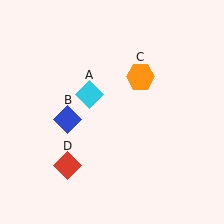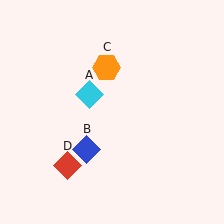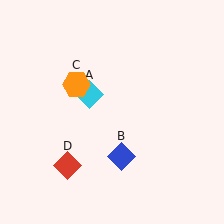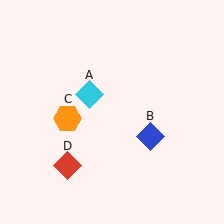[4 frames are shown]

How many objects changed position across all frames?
2 objects changed position: blue diamond (object B), orange hexagon (object C).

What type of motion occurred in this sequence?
The blue diamond (object B), orange hexagon (object C) rotated counterclockwise around the center of the scene.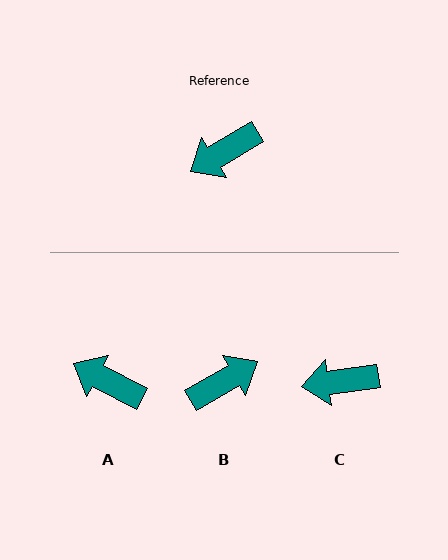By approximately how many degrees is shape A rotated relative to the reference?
Approximately 59 degrees clockwise.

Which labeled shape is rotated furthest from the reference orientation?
B, about 179 degrees away.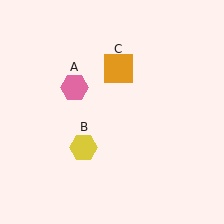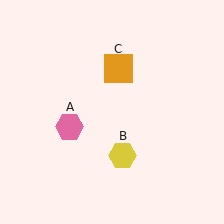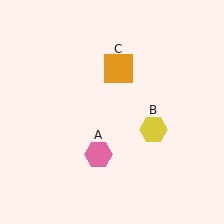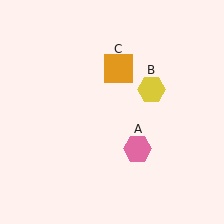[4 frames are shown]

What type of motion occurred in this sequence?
The pink hexagon (object A), yellow hexagon (object B) rotated counterclockwise around the center of the scene.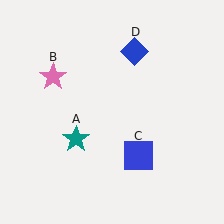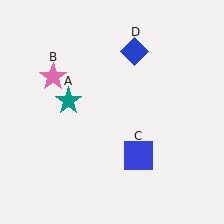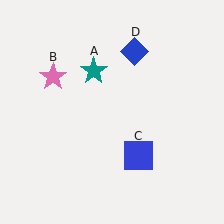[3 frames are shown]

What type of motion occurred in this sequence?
The teal star (object A) rotated clockwise around the center of the scene.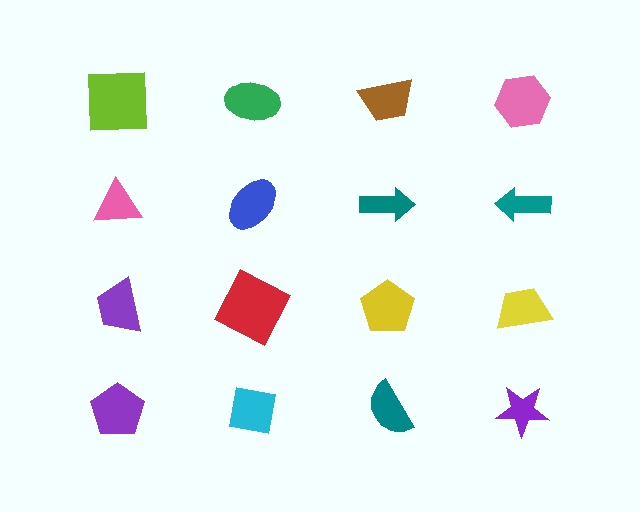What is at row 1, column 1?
A lime square.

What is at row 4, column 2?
A cyan square.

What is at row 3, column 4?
A yellow trapezoid.